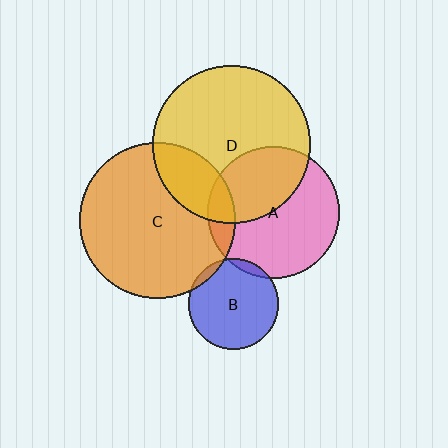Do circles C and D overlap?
Yes.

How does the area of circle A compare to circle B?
Approximately 2.1 times.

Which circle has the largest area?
Circle D (yellow).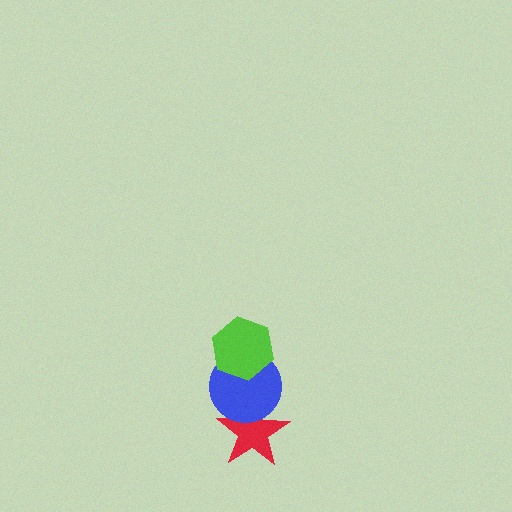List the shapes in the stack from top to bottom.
From top to bottom: the lime hexagon, the blue circle, the red star.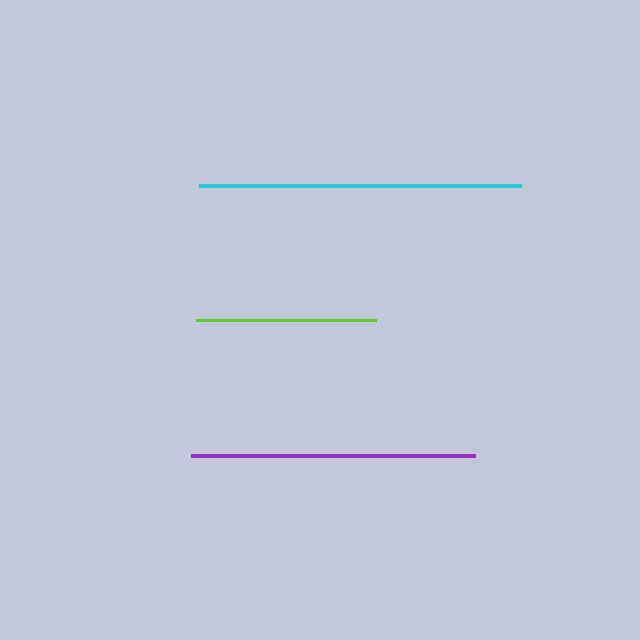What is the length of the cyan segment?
The cyan segment is approximately 322 pixels long.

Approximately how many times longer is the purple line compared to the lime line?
The purple line is approximately 1.6 times the length of the lime line.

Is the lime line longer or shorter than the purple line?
The purple line is longer than the lime line.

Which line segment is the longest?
The cyan line is the longest at approximately 322 pixels.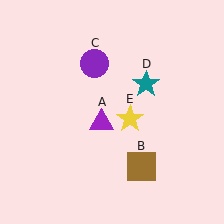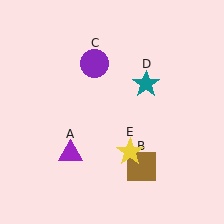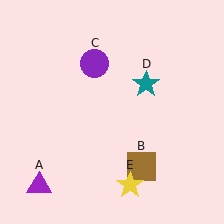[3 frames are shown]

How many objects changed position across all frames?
2 objects changed position: purple triangle (object A), yellow star (object E).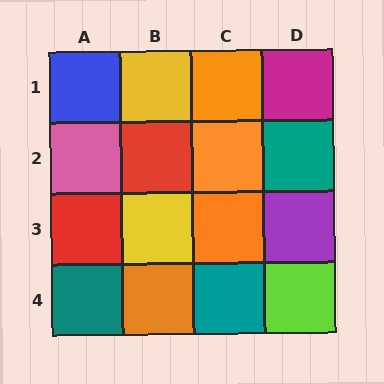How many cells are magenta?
1 cell is magenta.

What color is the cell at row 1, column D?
Magenta.